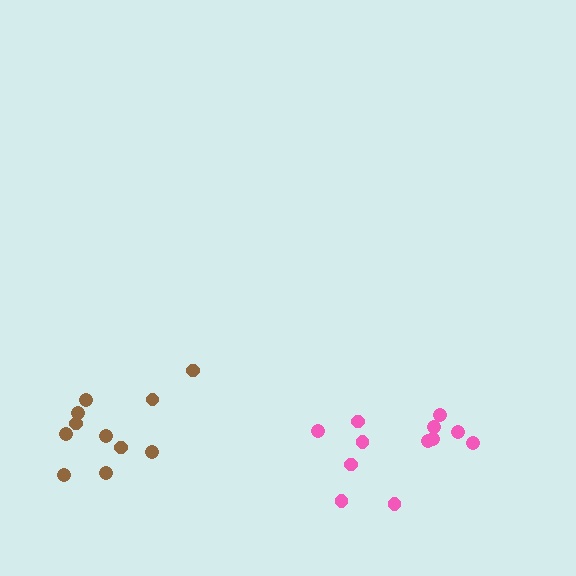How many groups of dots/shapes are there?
There are 2 groups.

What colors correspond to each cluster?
The clusters are colored: brown, pink.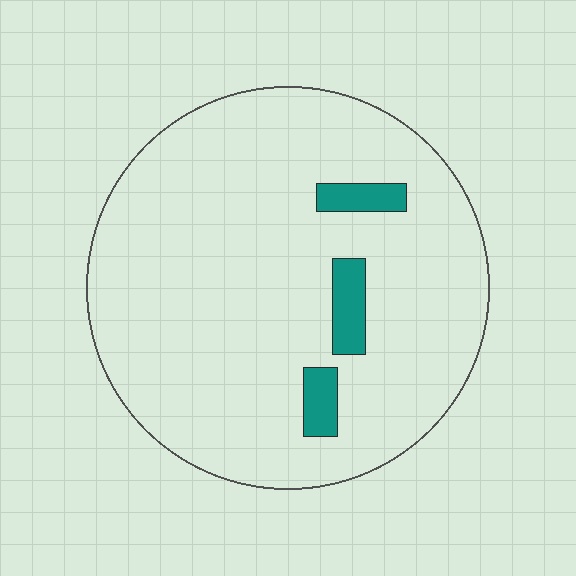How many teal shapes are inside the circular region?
3.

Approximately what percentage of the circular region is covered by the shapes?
Approximately 5%.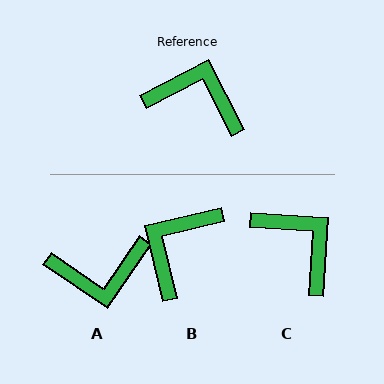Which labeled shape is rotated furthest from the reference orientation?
A, about 152 degrees away.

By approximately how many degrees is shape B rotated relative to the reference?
Approximately 76 degrees counter-clockwise.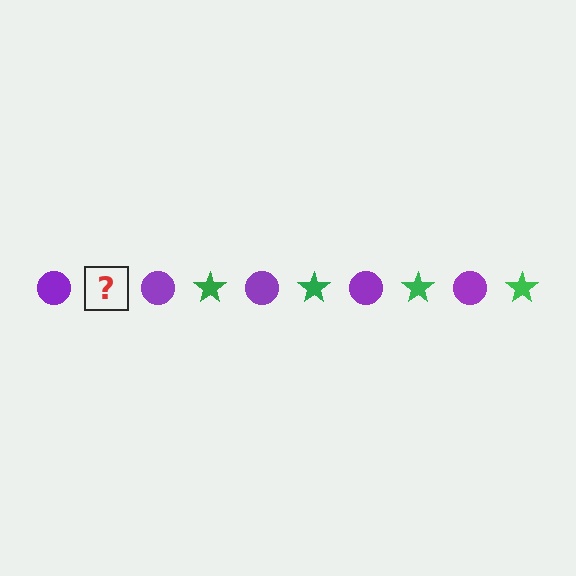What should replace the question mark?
The question mark should be replaced with a green star.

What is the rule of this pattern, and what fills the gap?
The rule is that the pattern alternates between purple circle and green star. The gap should be filled with a green star.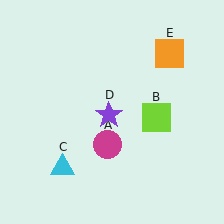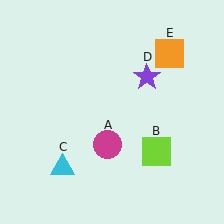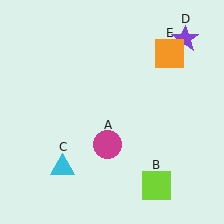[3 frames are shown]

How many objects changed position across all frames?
2 objects changed position: lime square (object B), purple star (object D).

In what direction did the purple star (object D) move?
The purple star (object D) moved up and to the right.